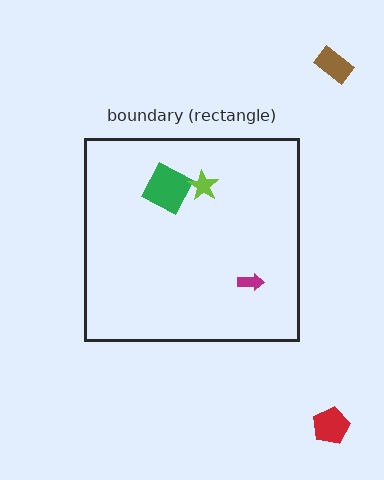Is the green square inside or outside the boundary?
Inside.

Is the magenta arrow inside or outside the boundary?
Inside.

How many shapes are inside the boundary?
3 inside, 2 outside.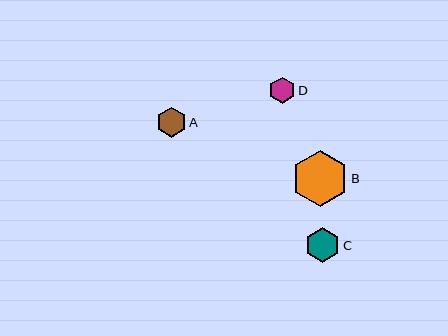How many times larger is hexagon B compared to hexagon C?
Hexagon B is approximately 1.6 times the size of hexagon C.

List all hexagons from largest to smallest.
From largest to smallest: B, C, A, D.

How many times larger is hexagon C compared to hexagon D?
Hexagon C is approximately 1.3 times the size of hexagon D.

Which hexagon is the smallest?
Hexagon D is the smallest with a size of approximately 26 pixels.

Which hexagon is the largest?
Hexagon B is the largest with a size of approximately 57 pixels.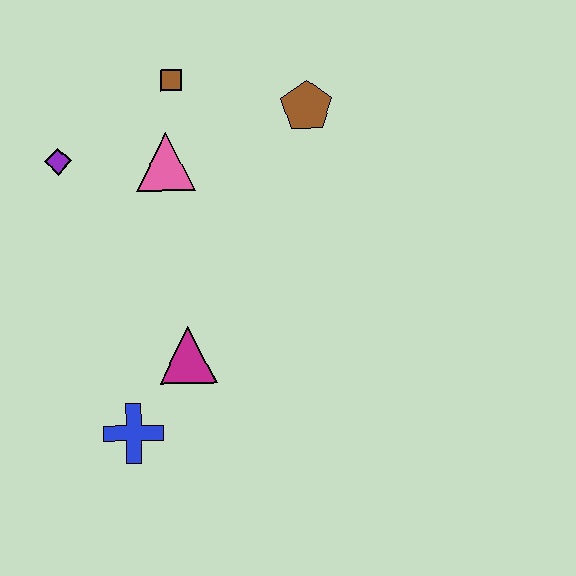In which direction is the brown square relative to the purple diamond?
The brown square is to the right of the purple diamond.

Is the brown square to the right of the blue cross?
Yes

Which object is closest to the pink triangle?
The brown square is closest to the pink triangle.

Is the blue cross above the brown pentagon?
No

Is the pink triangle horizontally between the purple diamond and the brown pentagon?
Yes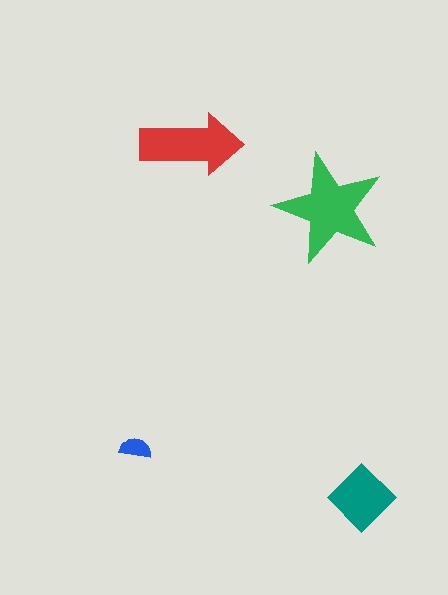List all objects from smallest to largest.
The blue semicircle, the teal diamond, the red arrow, the green star.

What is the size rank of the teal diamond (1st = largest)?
3rd.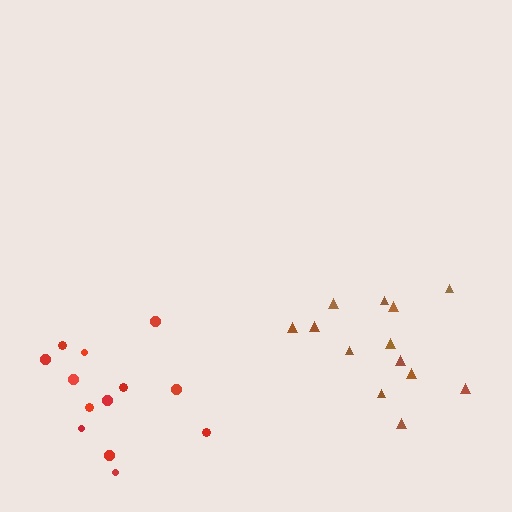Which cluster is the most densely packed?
Brown.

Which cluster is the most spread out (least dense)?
Red.